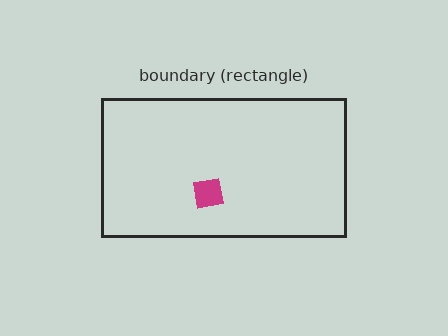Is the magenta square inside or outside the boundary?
Inside.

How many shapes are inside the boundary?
1 inside, 0 outside.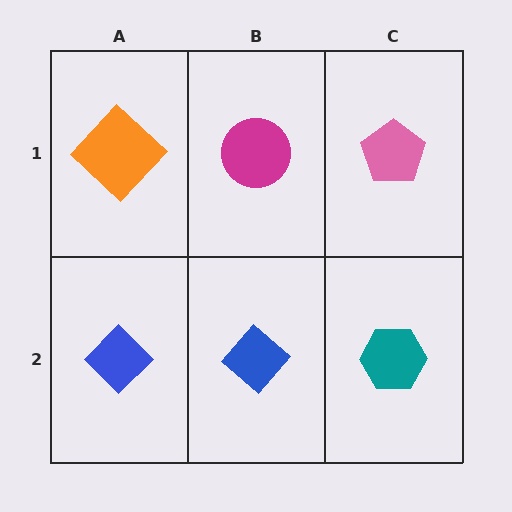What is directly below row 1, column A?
A blue diamond.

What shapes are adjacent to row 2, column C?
A pink pentagon (row 1, column C), a blue diamond (row 2, column B).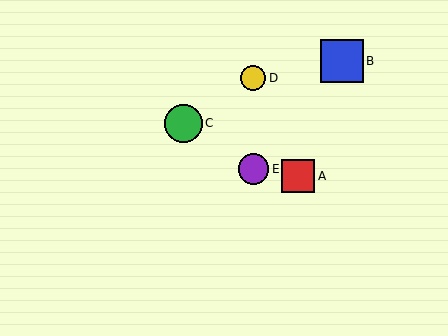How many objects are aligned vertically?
2 objects (D, E) are aligned vertically.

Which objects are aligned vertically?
Objects D, E are aligned vertically.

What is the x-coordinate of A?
Object A is at x≈298.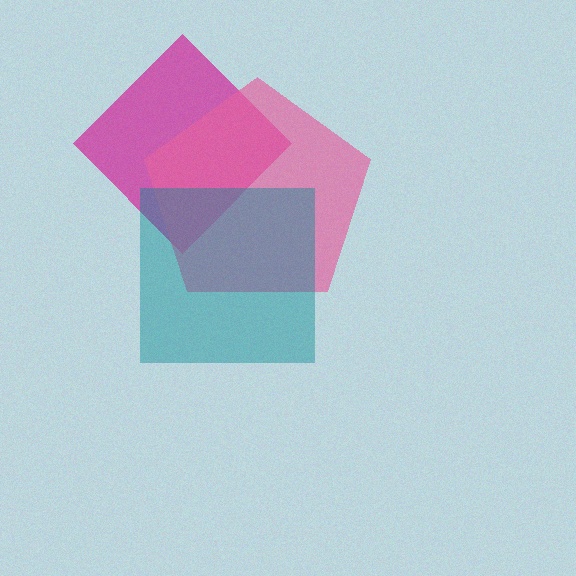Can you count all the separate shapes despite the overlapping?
Yes, there are 3 separate shapes.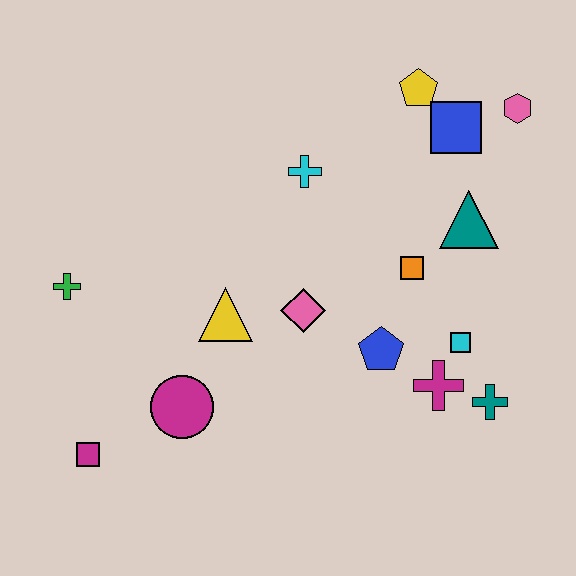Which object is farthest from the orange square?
The magenta square is farthest from the orange square.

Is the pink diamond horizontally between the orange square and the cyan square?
No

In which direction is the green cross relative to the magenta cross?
The green cross is to the left of the magenta cross.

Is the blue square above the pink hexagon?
No